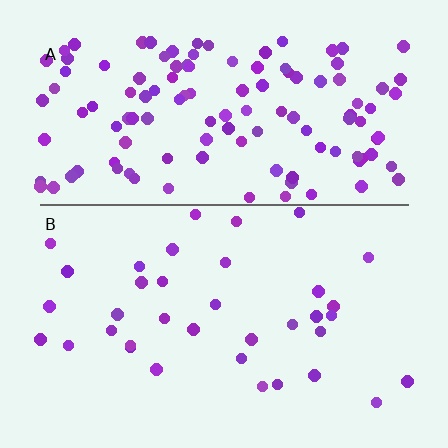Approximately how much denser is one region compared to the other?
Approximately 3.4× — region A over region B.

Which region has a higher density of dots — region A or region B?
A (the top).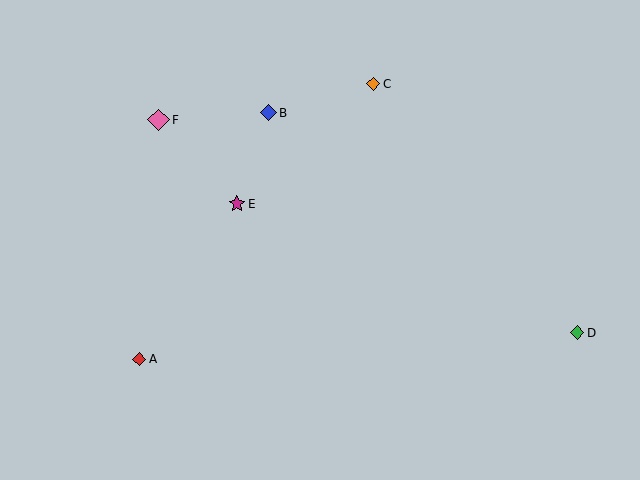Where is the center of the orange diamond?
The center of the orange diamond is at (373, 84).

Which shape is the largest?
The pink diamond (labeled F) is the largest.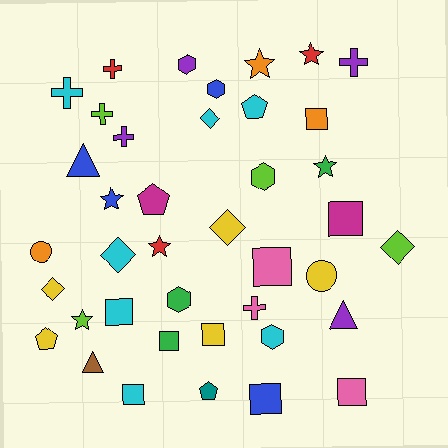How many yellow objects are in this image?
There are 5 yellow objects.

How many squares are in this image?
There are 9 squares.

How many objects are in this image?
There are 40 objects.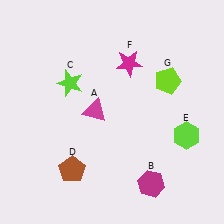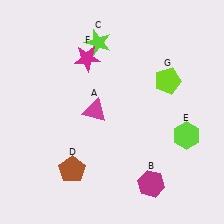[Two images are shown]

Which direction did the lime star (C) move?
The lime star (C) moved up.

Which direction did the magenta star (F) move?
The magenta star (F) moved left.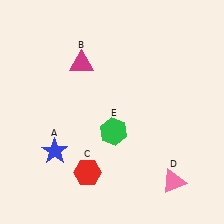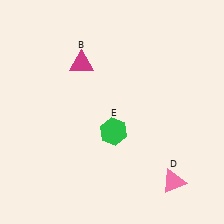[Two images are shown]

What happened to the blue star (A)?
The blue star (A) was removed in Image 2. It was in the bottom-left area of Image 1.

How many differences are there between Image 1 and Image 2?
There are 2 differences between the two images.